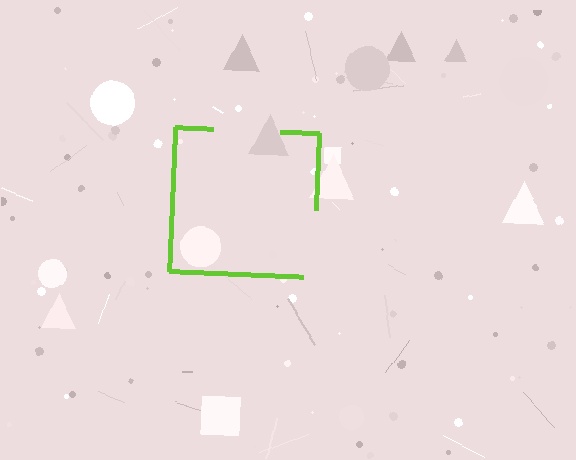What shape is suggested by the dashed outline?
The dashed outline suggests a square.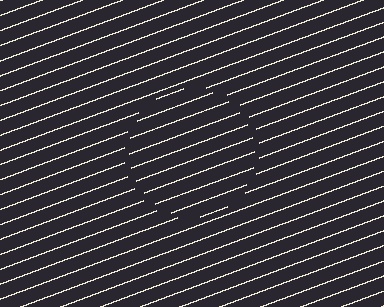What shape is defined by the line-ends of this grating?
An illusory circle. The interior of the shape contains the same grating, shifted by half a period — the contour is defined by the phase discontinuity where line-ends from the inner and outer gratings abut.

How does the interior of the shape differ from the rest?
The interior of the shape contains the same grating, shifted by half a period — the contour is defined by the phase discontinuity where line-ends from the inner and outer gratings abut.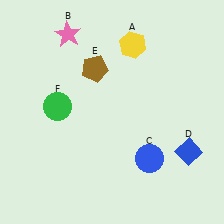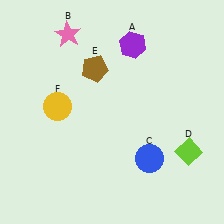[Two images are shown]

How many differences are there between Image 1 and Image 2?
There are 3 differences between the two images.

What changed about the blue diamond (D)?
In Image 1, D is blue. In Image 2, it changed to lime.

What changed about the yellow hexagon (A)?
In Image 1, A is yellow. In Image 2, it changed to purple.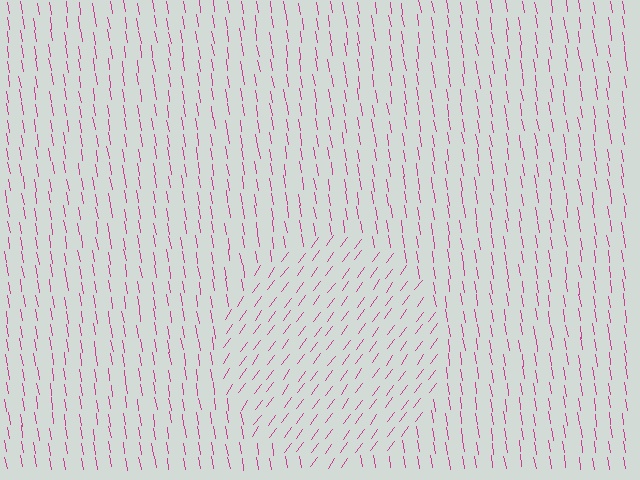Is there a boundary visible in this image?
Yes, there is a texture boundary formed by a change in line orientation.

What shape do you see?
I see a circle.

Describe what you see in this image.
The image is filled with small magenta line segments. A circle region in the image has lines oriented differently from the surrounding lines, creating a visible texture boundary.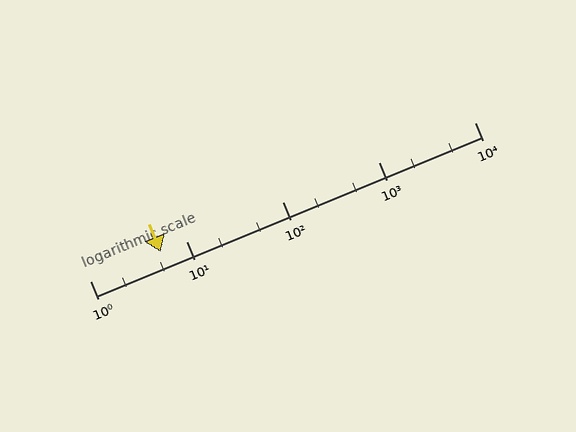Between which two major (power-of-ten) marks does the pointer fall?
The pointer is between 1 and 10.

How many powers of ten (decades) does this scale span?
The scale spans 4 decades, from 1 to 10000.